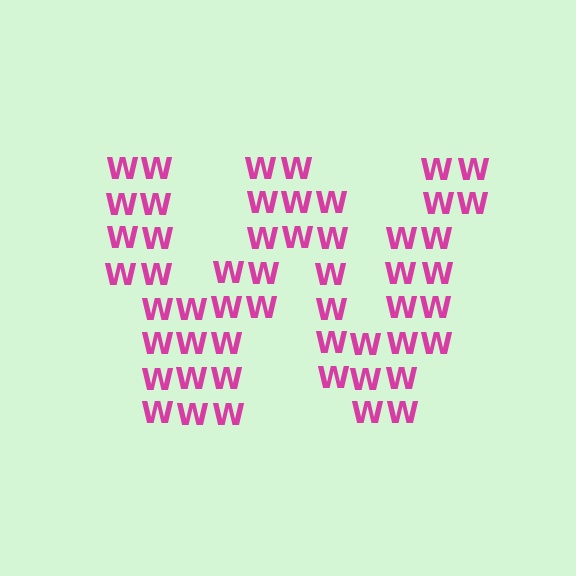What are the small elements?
The small elements are letter W's.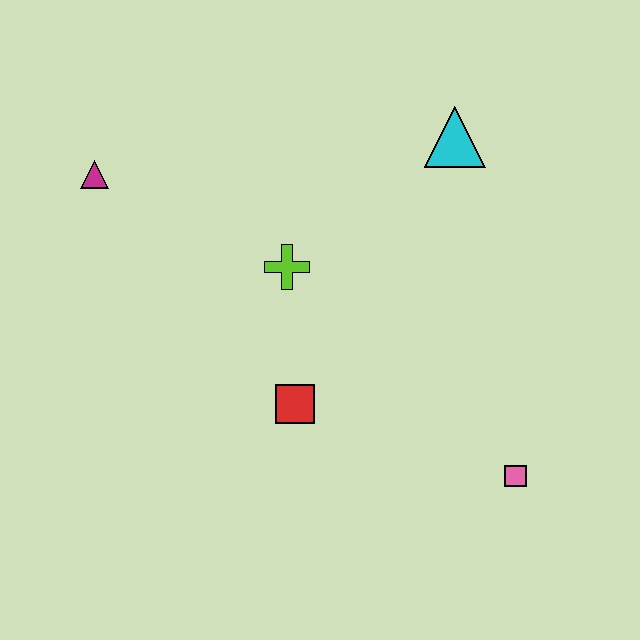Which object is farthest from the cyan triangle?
The magenta triangle is farthest from the cyan triangle.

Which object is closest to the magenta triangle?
The lime cross is closest to the magenta triangle.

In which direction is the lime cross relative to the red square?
The lime cross is above the red square.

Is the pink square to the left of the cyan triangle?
No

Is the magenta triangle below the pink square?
No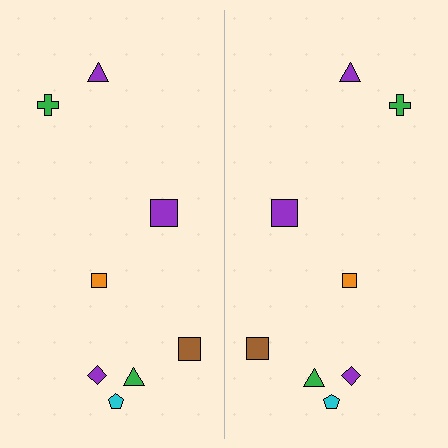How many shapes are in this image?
There are 16 shapes in this image.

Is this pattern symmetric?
Yes, this pattern has bilateral (reflection) symmetry.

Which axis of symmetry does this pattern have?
The pattern has a vertical axis of symmetry running through the center of the image.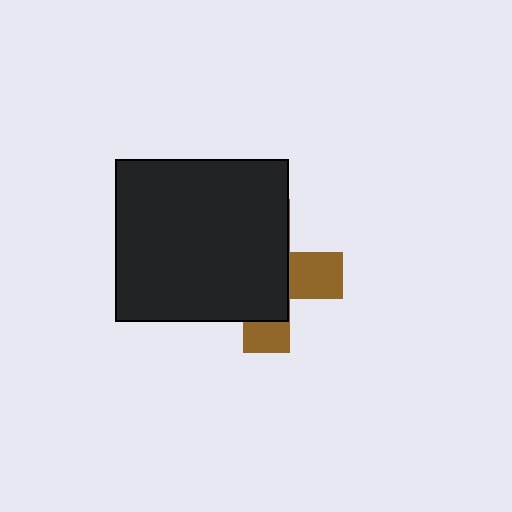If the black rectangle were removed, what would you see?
You would see the complete brown cross.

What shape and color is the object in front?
The object in front is a black rectangle.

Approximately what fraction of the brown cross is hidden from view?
Roughly 67% of the brown cross is hidden behind the black rectangle.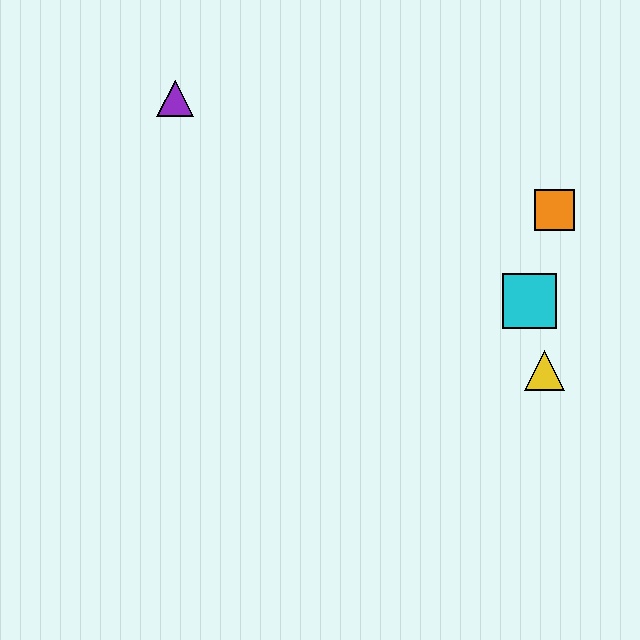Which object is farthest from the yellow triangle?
The purple triangle is farthest from the yellow triangle.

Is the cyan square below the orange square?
Yes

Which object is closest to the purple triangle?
The orange square is closest to the purple triangle.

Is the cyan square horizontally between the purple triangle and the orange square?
Yes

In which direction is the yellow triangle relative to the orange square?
The yellow triangle is below the orange square.